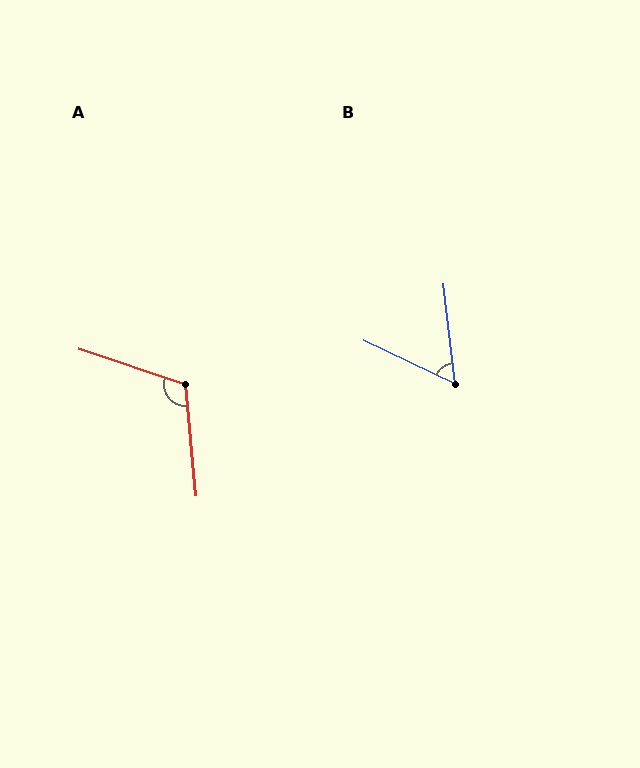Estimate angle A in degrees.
Approximately 114 degrees.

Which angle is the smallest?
B, at approximately 58 degrees.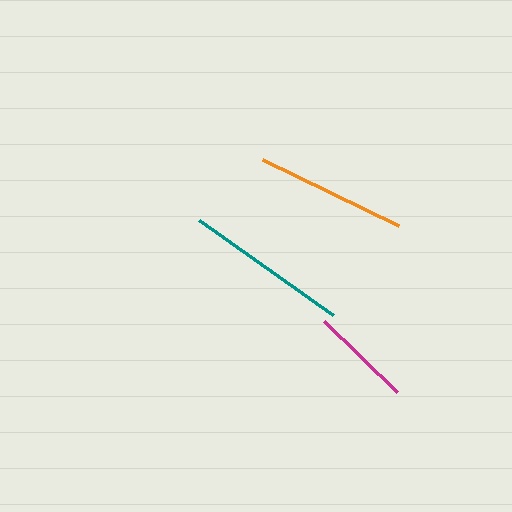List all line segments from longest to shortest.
From longest to shortest: teal, orange, magenta.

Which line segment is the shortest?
The magenta line is the shortest at approximately 102 pixels.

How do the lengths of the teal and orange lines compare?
The teal and orange lines are approximately the same length.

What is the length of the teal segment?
The teal segment is approximately 164 pixels long.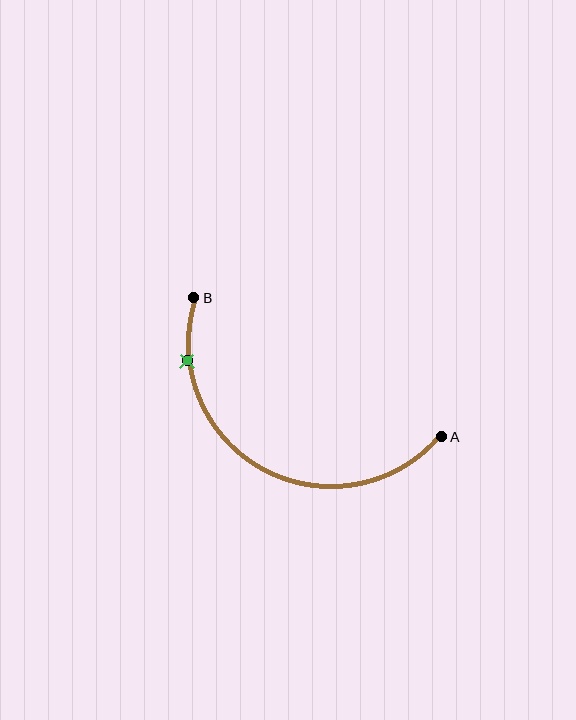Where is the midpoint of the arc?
The arc midpoint is the point on the curve farthest from the straight line joining A and B. It sits below that line.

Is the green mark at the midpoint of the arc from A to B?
No. The green mark lies on the arc but is closer to endpoint B. The arc midpoint would be at the point on the curve equidistant along the arc from both A and B.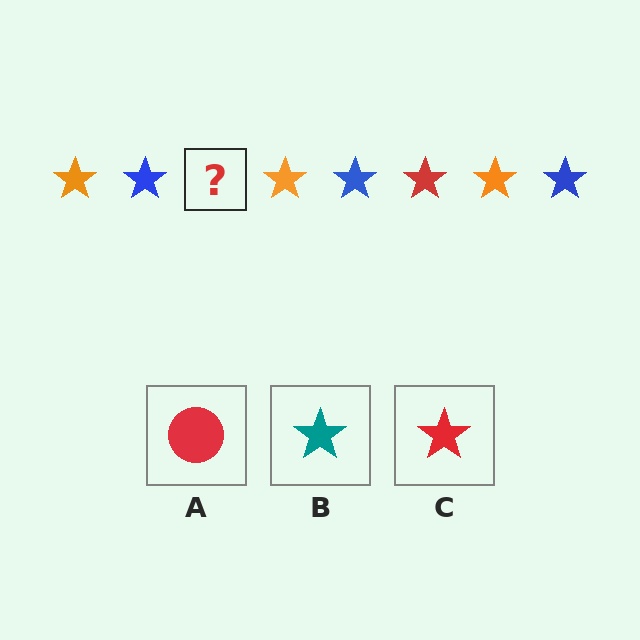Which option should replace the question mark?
Option C.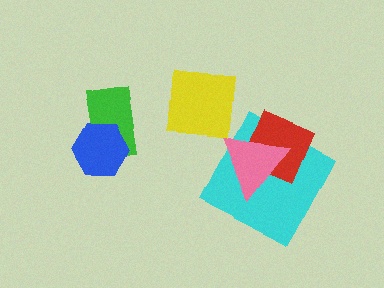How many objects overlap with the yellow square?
0 objects overlap with the yellow square.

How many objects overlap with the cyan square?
2 objects overlap with the cyan square.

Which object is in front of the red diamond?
The pink triangle is in front of the red diamond.